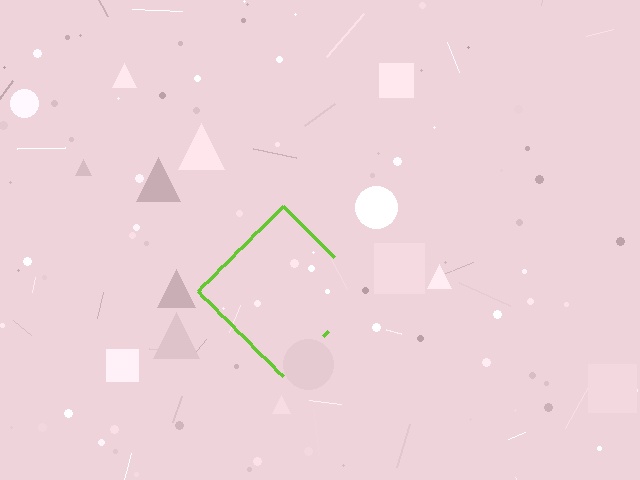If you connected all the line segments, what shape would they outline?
They would outline a diamond.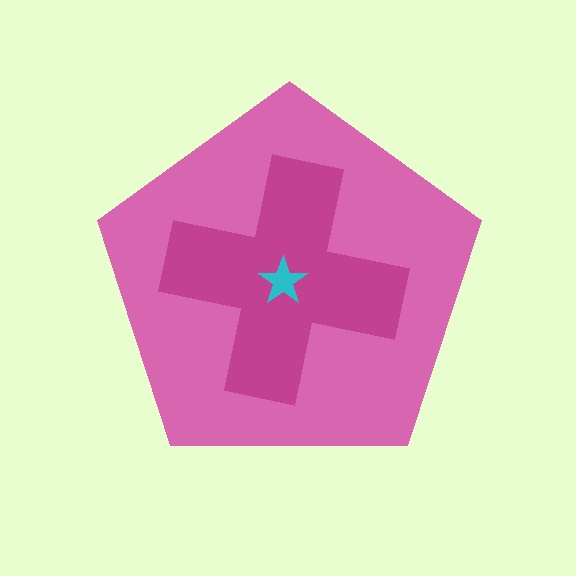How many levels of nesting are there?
3.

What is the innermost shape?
The cyan star.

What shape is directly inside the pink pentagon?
The magenta cross.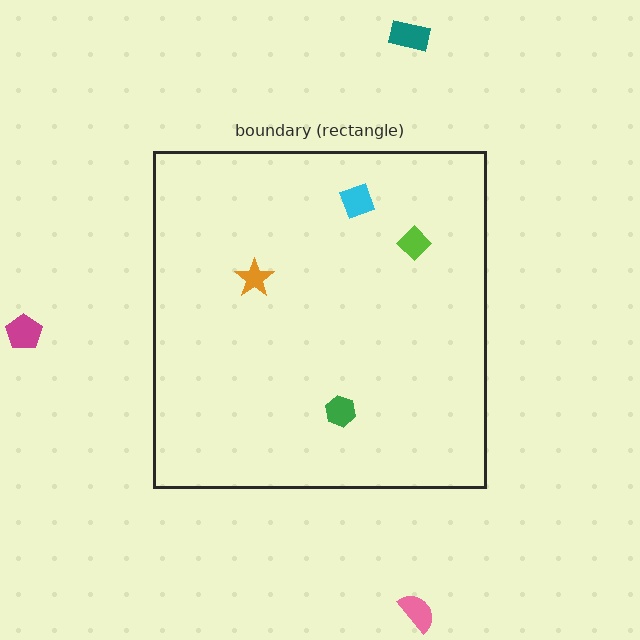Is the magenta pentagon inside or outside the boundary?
Outside.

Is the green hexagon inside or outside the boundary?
Inside.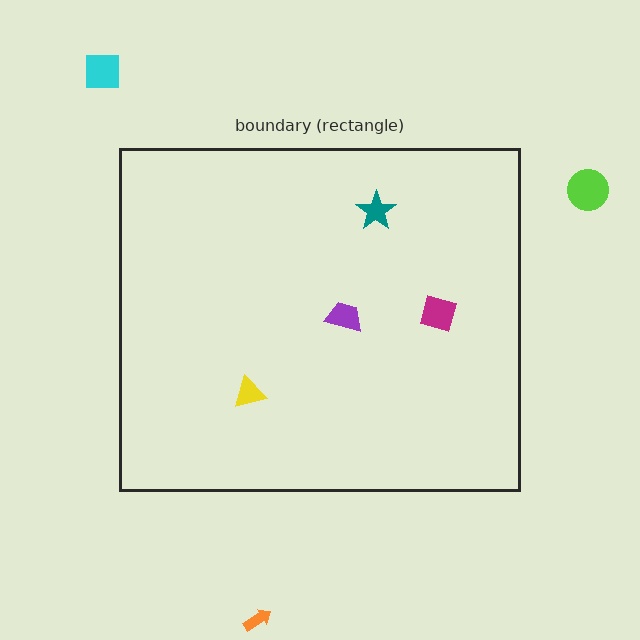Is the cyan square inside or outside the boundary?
Outside.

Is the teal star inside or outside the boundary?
Inside.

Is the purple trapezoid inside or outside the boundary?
Inside.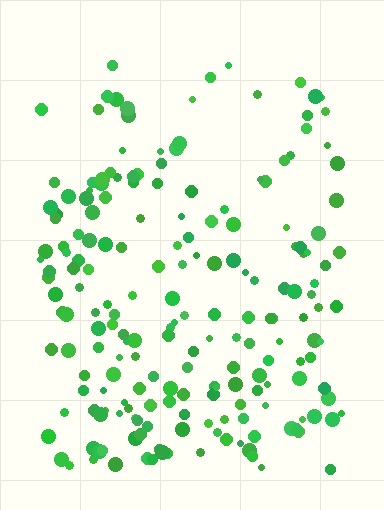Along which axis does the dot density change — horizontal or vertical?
Vertical.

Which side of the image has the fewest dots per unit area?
The top.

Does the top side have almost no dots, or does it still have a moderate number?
Still a moderate number, just noticeably fewer than the bottom.